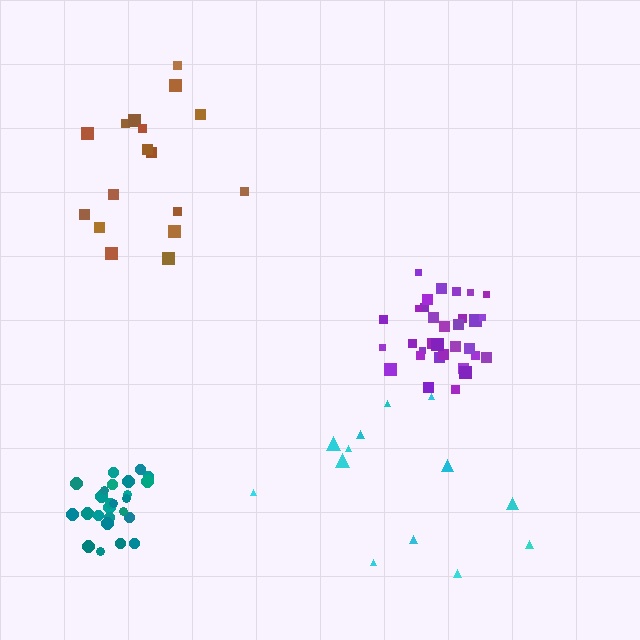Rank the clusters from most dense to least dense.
teal, purple, brown, cyan.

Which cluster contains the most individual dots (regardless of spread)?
Purple (32).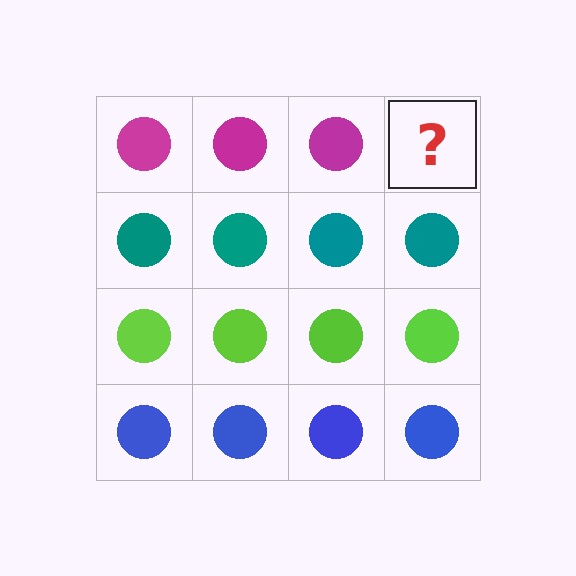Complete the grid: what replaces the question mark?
The question mark should be replaced with a magenta circle.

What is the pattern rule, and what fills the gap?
The rule is that each row has a consistent color. The gap should be filled with a magenta circle.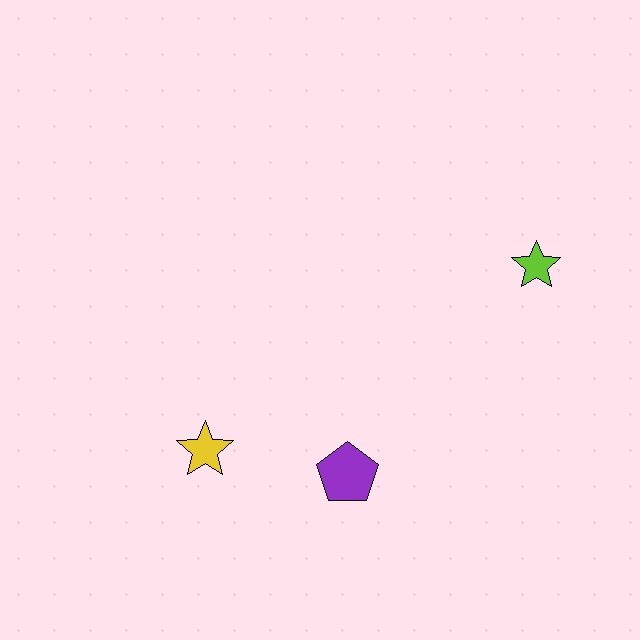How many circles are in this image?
There are no circles.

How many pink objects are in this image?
There are no pink objects.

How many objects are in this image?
There are 3 objects.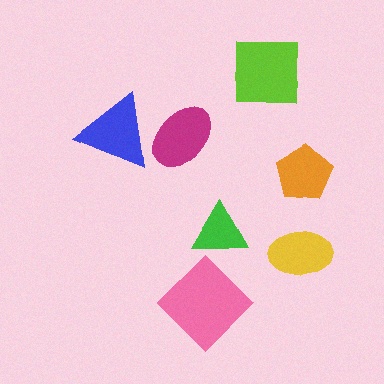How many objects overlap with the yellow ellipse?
0 objects overlap with the yellow ellipse.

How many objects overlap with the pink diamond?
0 objects overlap with the pink diamond.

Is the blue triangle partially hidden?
Yes, it is partially covered by another shape.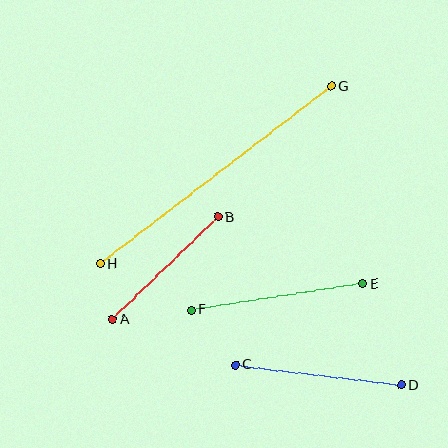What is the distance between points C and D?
The distance is approximately 167 pixels.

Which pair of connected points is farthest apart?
Points G and H are farthest apart.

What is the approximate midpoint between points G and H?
The midpoint is at approximately (216, 175) pixels.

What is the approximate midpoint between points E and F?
The midpoint is at approximately (277, 297) pixels.